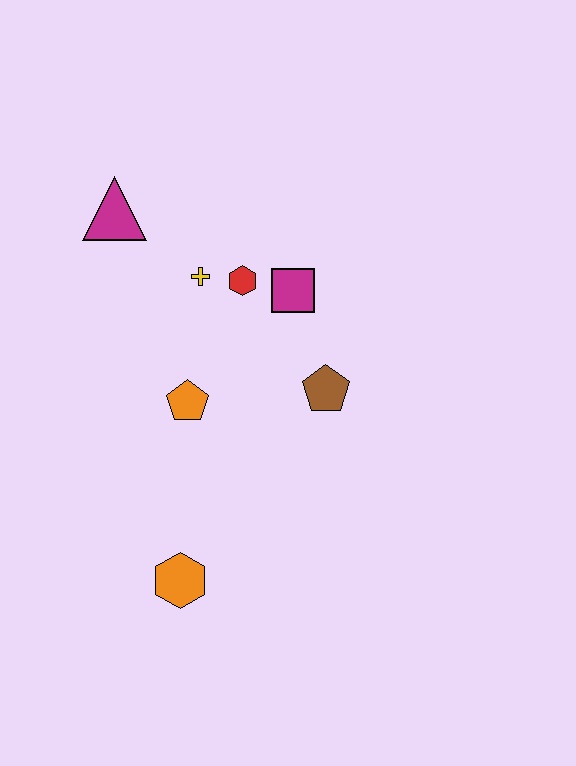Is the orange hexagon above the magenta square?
No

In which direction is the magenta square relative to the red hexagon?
The magenta square is to the right of the red hexagon.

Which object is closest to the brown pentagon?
The magenta square is closest to the brown pentagon.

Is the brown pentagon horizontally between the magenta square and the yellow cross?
No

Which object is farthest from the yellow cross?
The orange hexagon is farthest from the yellow cross.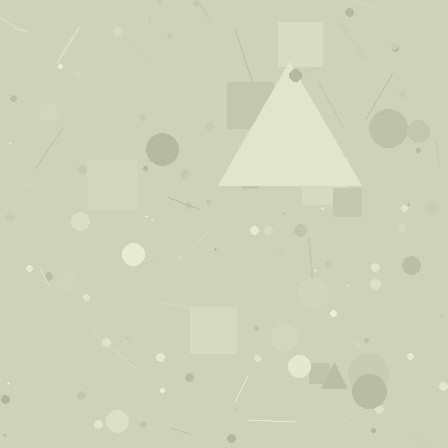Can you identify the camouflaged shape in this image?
The camouflaged shape is a triangle.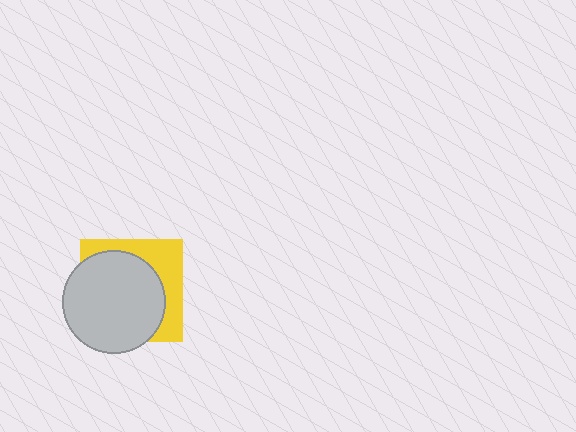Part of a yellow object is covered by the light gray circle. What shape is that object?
It is a square.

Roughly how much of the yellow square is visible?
A small part of it is visible (roughly 34%).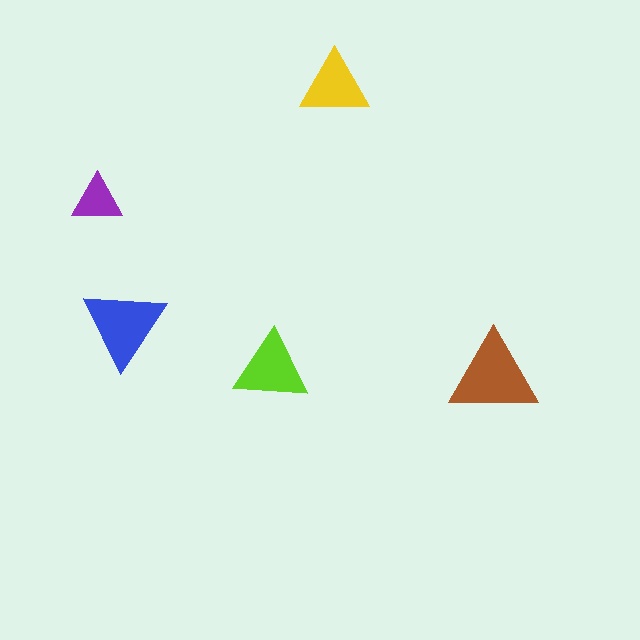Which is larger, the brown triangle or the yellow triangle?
The brown one.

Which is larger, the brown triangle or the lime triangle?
The brown one.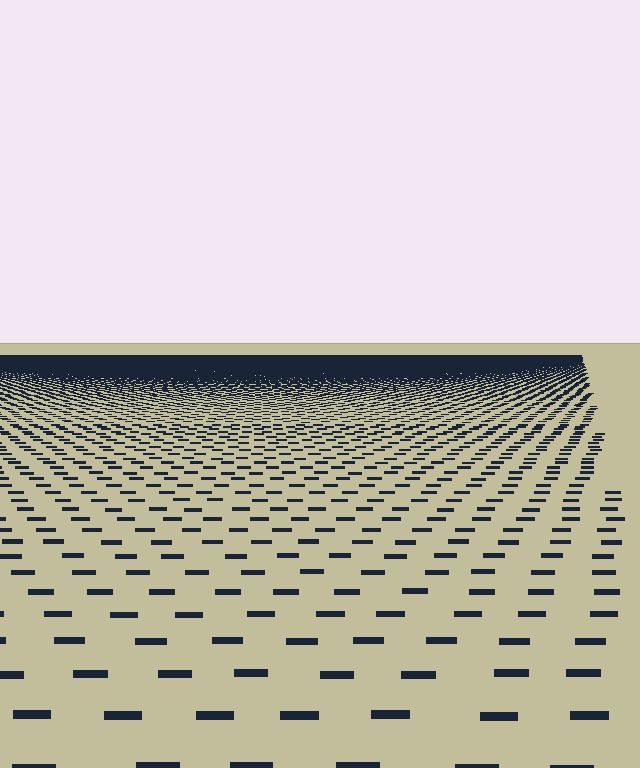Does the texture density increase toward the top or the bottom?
Density increases toward the top.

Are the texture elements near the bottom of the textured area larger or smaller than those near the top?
Larger. Near the bottom, elements are closer to the viewer and appear at a bigger on-screen size.